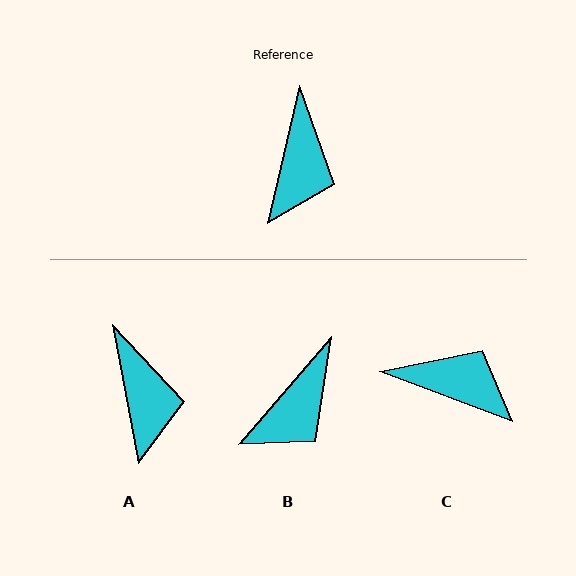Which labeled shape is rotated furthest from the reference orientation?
C, about 83 degrees away.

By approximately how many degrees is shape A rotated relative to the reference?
Approximately 24 degrees counter-clockwise.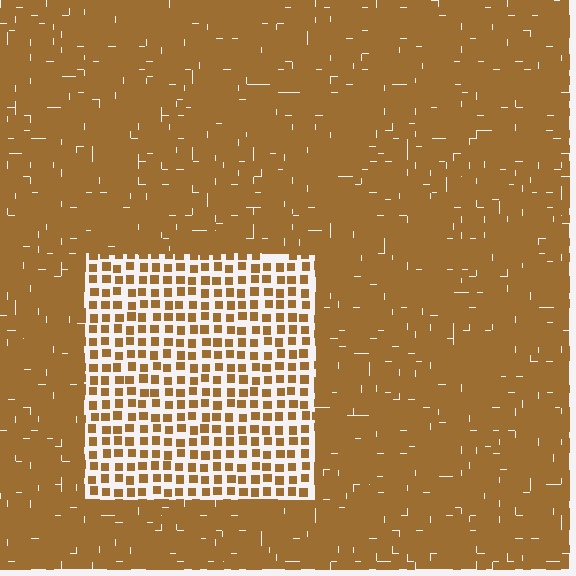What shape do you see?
I see a rectangle.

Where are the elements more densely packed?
The elements are more densely packed outside the rectangle boundary.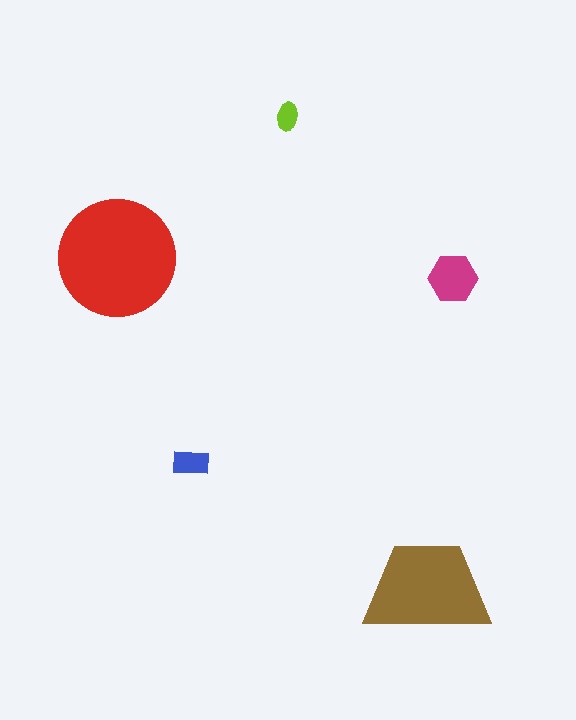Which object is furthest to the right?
The magenta hexagon is rightmost.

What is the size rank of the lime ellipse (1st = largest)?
5th.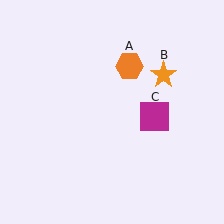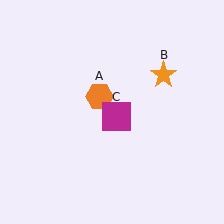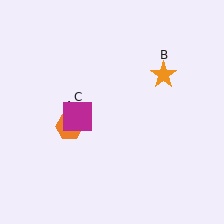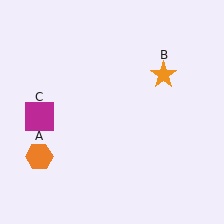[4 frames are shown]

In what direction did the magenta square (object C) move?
The magenta square (object C) moved left.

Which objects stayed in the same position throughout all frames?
Orange star (object B) remained stationary.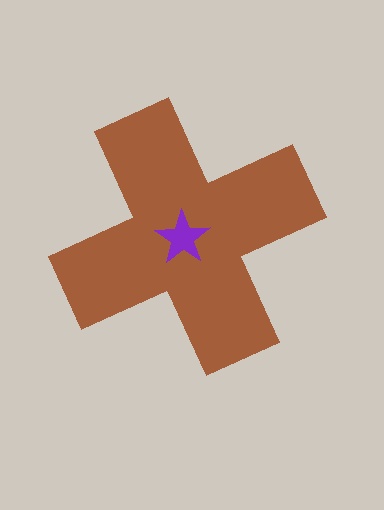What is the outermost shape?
The brown cross.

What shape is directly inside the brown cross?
The purple star.